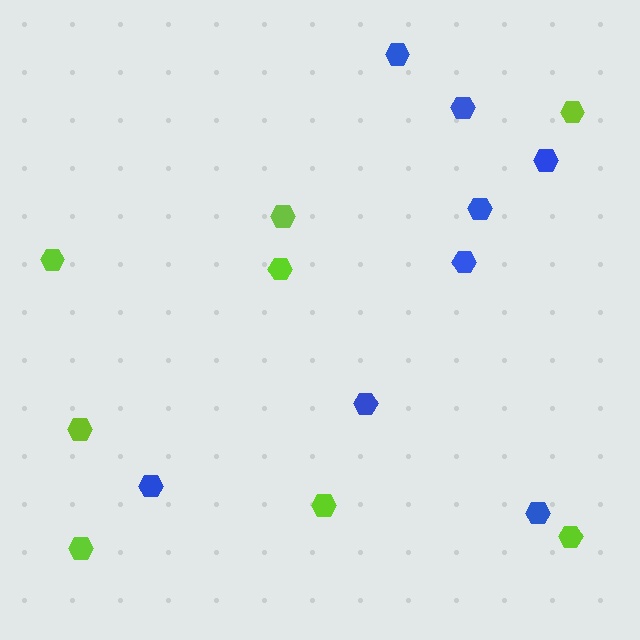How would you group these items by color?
There are 2 groups: one group of blue hexagons (8) and one group of lime hexagons (8).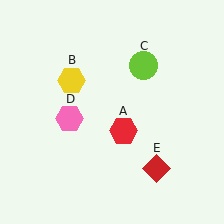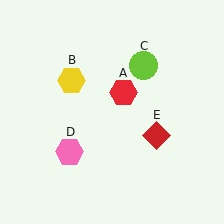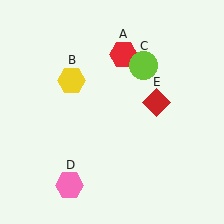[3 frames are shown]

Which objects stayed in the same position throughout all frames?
Yellow hexagon (object B) and lime circle (object C) remained stationary.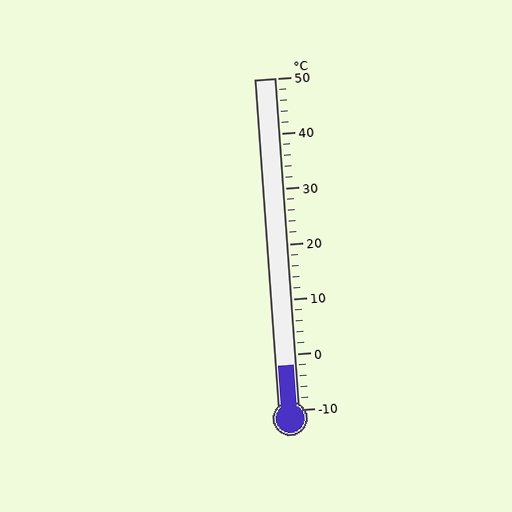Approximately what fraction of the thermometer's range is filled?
The thermometer is filled to approximately 15% of its range.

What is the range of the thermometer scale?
The thermometer scale ranges from -10°C to 50°C.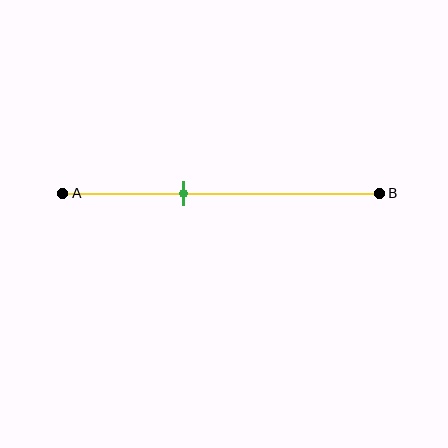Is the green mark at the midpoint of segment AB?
No, the mark is at about 40% from A, not at the 50% midpoint.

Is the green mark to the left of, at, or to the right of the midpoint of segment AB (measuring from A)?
The green mark is to the left of the midpoint of segment AB.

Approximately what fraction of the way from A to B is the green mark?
The green mark is approximately 40% of the way from A to B.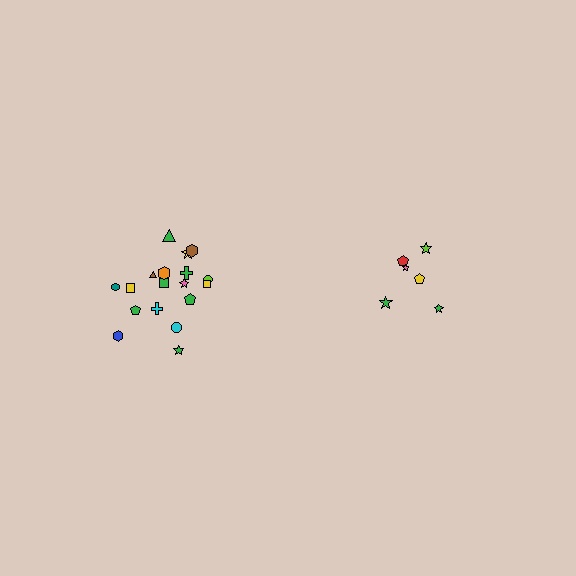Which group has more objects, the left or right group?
The left group.